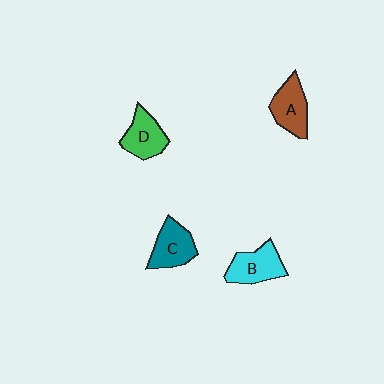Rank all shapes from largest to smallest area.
From largest to smallest: B (cyan), C (teal), A (brown), D (green).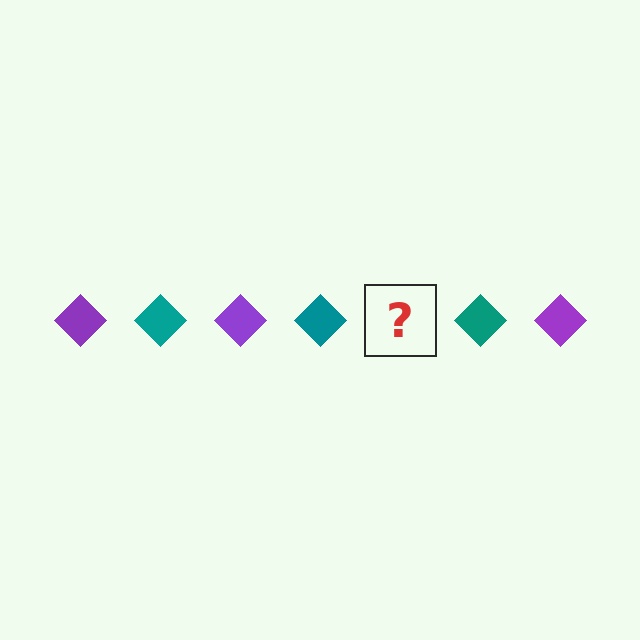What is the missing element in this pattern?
The missing element is a purple diamond.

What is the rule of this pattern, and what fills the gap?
The rule is that the pattern cycles through purple, teal diamonds. The gap should be filled with a purple diamond.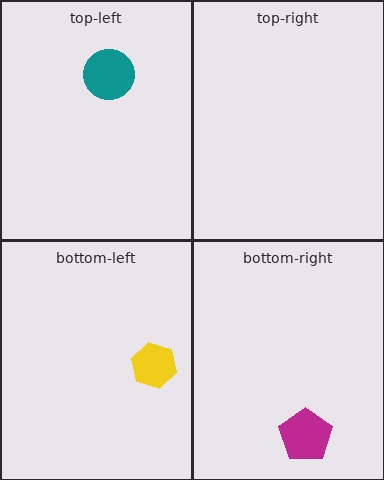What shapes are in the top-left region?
The teal circle.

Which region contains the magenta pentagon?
The bottom-right region.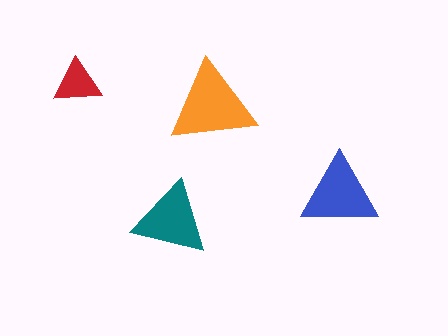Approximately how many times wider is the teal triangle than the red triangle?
About 1.5 times wider.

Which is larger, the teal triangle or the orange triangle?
The orange one.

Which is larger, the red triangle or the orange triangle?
The orange one.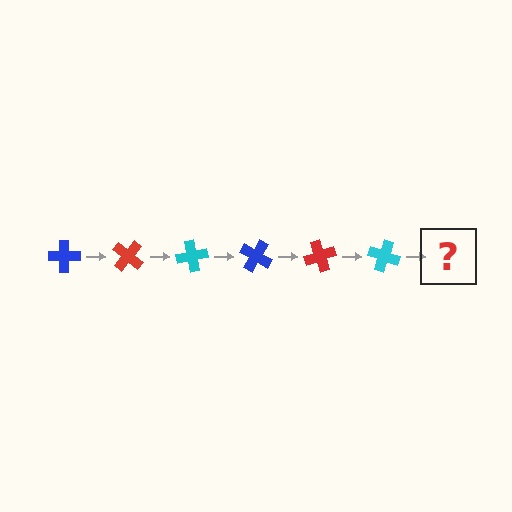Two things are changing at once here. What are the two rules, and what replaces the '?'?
The two rules are that it rotates 40 degrees each step and the color cycles through blue, red, and cyan. The '?' should be a blue cross, rotated 240 degrees from the start.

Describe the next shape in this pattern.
It should be a blue cross, rotated 240 degrees from the start.